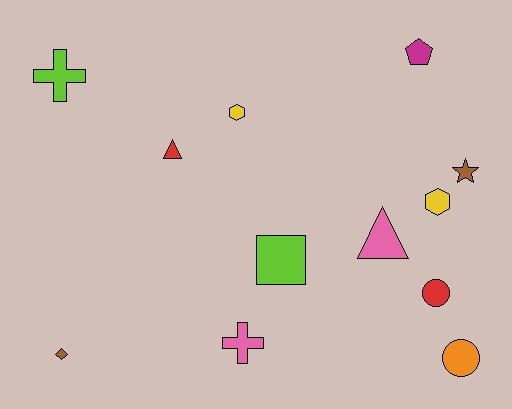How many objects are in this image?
There are 12 objects.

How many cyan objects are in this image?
There are no cyan objects.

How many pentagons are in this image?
There is 1 pentagon.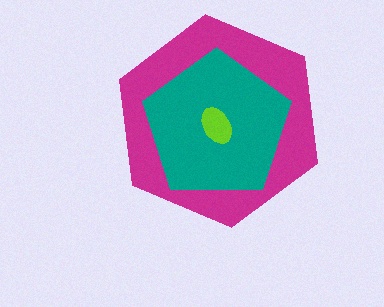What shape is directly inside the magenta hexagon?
The teal pentagon.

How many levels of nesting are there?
3.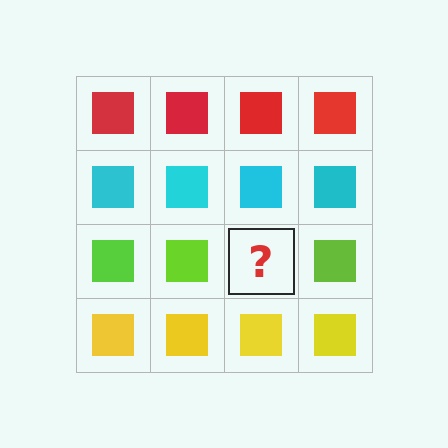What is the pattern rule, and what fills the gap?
The rule is that each row has a consistent color. The gap should be filled with a lime square.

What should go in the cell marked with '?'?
The missing cell should contain a lime square.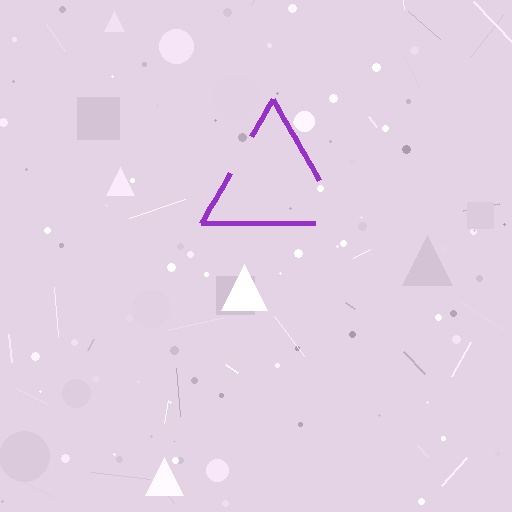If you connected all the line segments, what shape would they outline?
They would outline a triangle.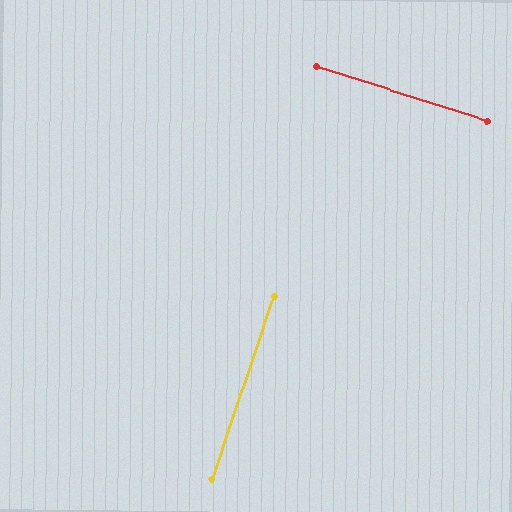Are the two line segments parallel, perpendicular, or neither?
Perpendicular — they meet at approximately 89°.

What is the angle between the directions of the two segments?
Approximately 89 degrees.